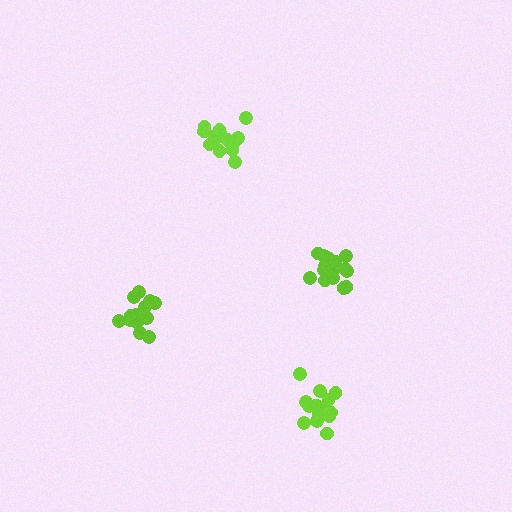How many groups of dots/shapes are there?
There are 4 groups.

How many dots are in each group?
Group 1: 16 dots, Group 2: 15 dots, Group 3: 14 dots, Group 4: 15 dots (60 total).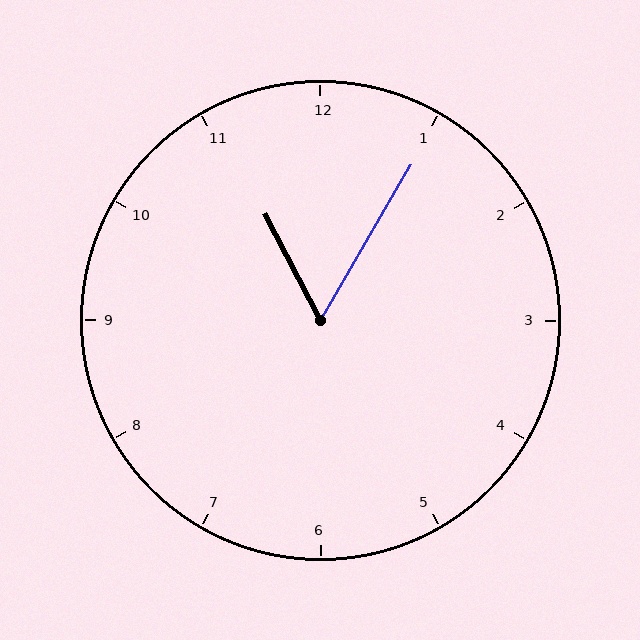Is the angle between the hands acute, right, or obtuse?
It is acute.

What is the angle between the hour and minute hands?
Approximately 58 degrees.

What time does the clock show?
11:05.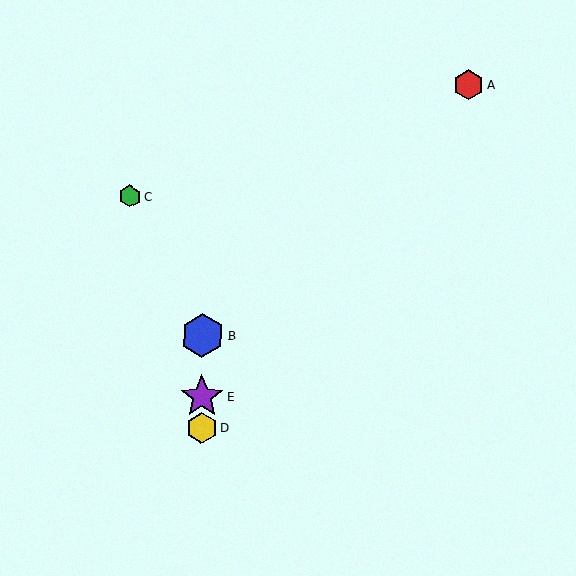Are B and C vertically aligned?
No, B is at x≈202 and C is at x≈130.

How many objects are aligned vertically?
3 objects (B, D, E) are aligned vertically.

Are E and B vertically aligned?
Yes, both are at x≈202.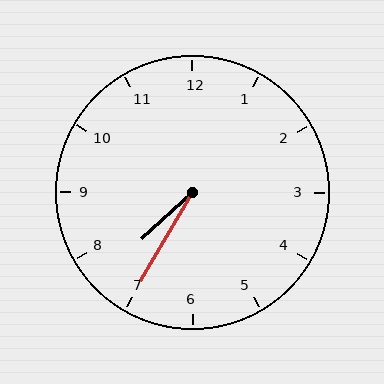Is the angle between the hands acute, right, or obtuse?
It is acute.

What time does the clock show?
7:35.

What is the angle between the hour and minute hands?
Approximately 18 degrees.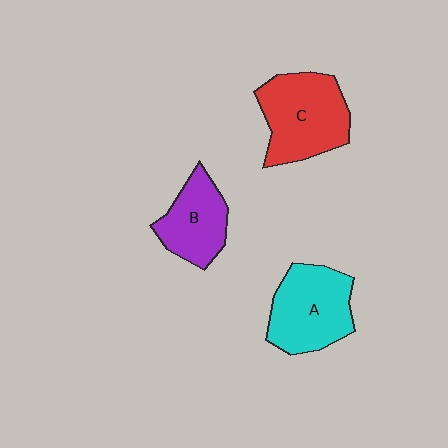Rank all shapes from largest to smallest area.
From largest to smallest: C (red), A (cyan), B (purple).